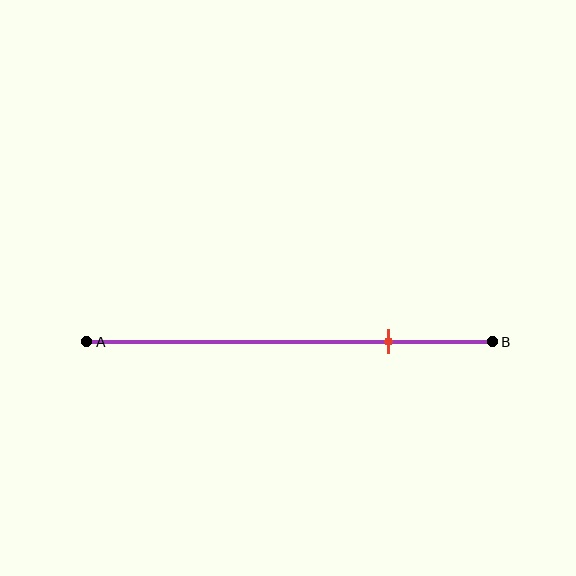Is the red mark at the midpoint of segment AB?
No, the mark is at about 75% from A, not at the 50% midpoint.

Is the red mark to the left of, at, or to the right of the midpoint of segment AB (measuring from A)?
The red mark is to the right of the midpoint of segment AB.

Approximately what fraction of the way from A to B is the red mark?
The red mark is approximately 75% of the way from A to B.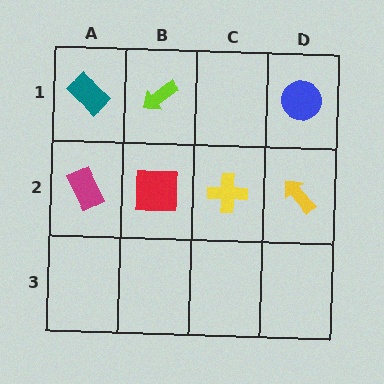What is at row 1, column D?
A blue circle.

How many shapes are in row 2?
4 shapes.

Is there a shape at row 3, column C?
No, that cell is empty.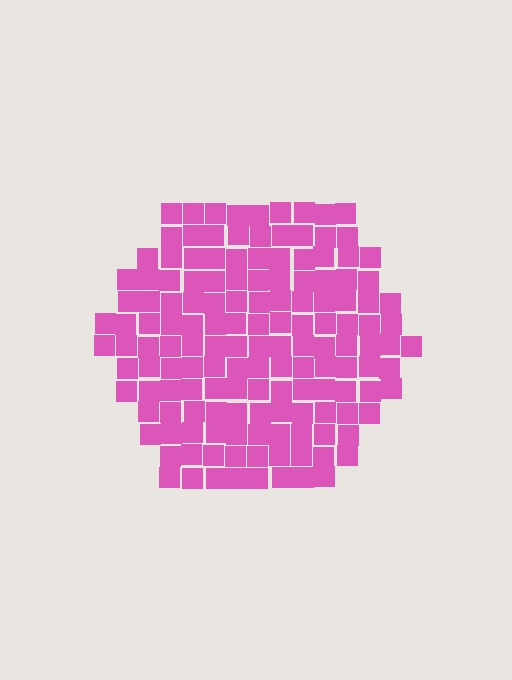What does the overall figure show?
The overall figure shows a hexagon.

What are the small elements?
The small elements are squares.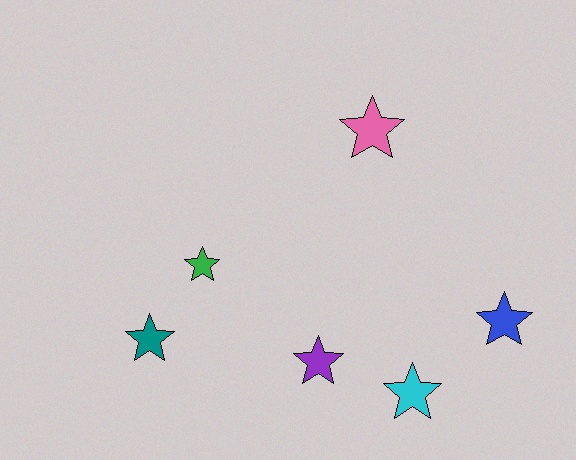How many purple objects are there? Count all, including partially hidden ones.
There is 1 purple object.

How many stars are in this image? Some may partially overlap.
There are 6 stars.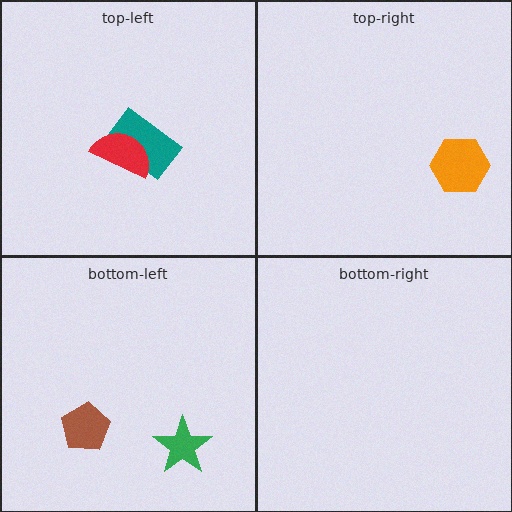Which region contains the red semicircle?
The top-left region.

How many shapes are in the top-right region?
1.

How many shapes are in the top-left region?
2.